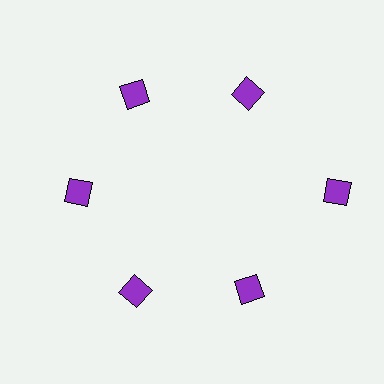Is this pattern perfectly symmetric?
No. The 6 purple diamonds are arranged in a ring, but one element near the 3 o'clock position is pushed outward from the center, breaking the 6-fold rotational symmetry.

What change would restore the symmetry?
The symmetry would be restored by moving it inward, back onto the ring so that all 6 diamonds sit at equal angles and equal distance from the center.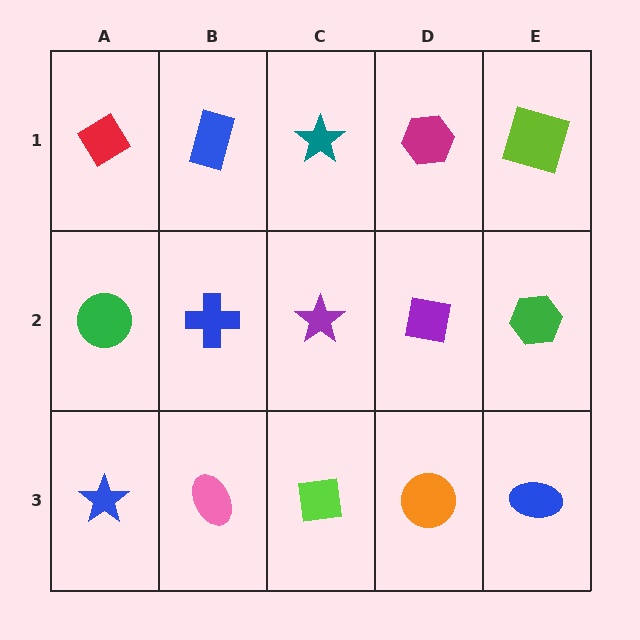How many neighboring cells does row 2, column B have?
4.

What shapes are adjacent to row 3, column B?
A blue cross (row 2, column B), a blue star (row 3, column A), a lime square (row 3, column C).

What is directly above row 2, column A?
A red diamond.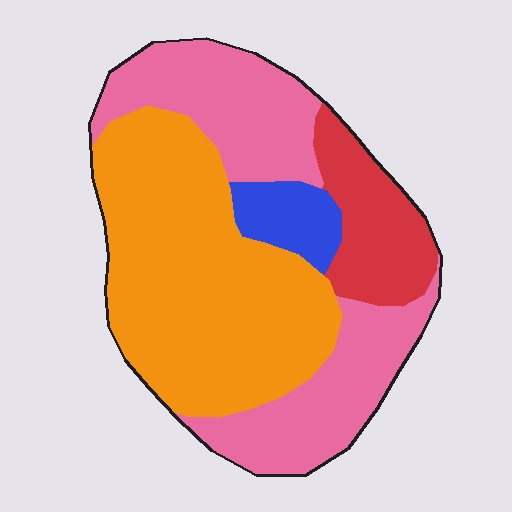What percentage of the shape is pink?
Pink covers 35% of the shape.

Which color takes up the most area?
Orange, at roughly 45%.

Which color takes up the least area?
Blue, at roughly 5%.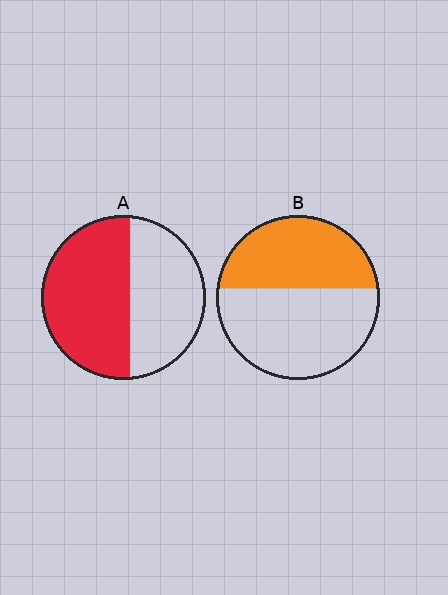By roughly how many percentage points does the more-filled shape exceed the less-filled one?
By roughly 10 percentage points (A over B).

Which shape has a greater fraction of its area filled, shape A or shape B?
Shape A.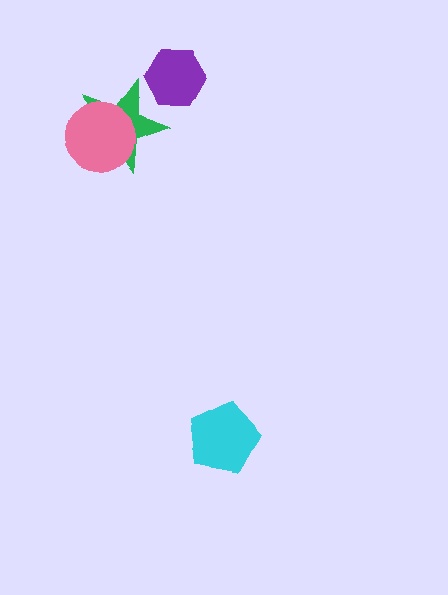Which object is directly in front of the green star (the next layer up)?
The pink circle is directly in front of the green star.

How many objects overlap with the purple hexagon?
1 object overlaps with the purple hexagon.